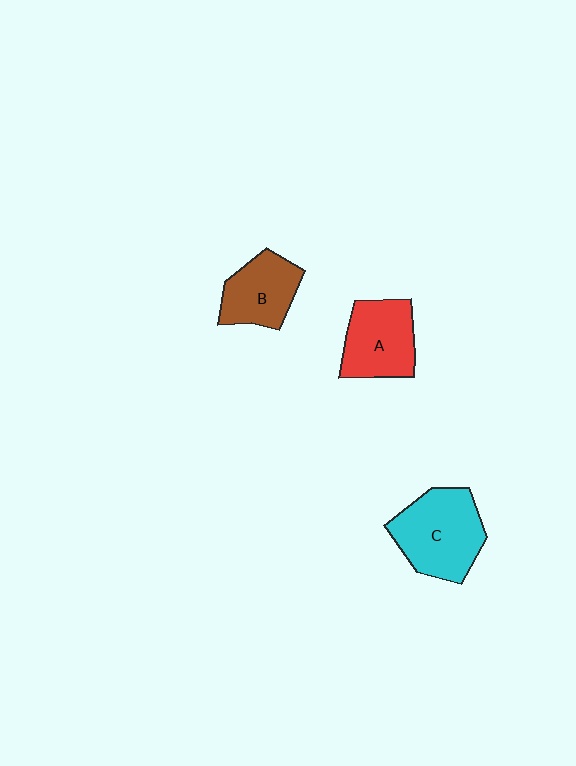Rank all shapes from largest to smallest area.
From largest to smallest: C (cyan), A (red), B (brown).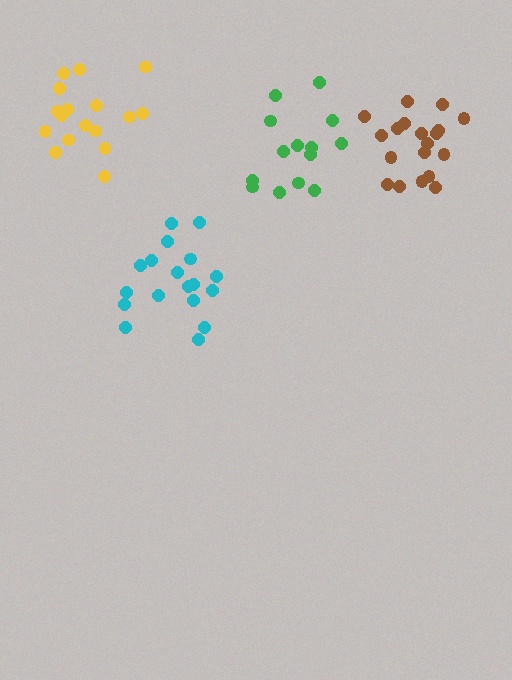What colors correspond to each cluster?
The clusters are colored: cyan, yellow, brown, green.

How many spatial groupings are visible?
There are 4 spatial groupings.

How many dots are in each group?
Group 1: 18 dots, Group 2: 17 dots, Group 3: 19 dots, Group 4: 14 dots (68 total).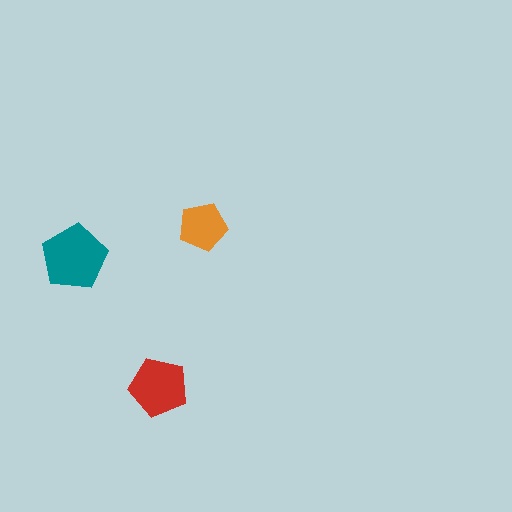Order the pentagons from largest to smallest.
the teal one, the red one, the orange one.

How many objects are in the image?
There are 3 objects in the image.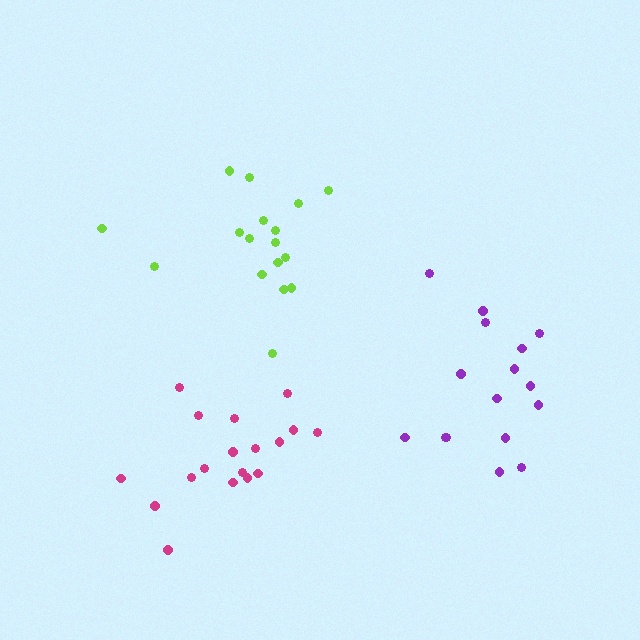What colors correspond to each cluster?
The clusters are colored: purple, lime, magenta.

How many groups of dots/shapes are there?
There are 3 groups.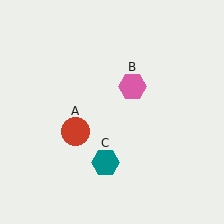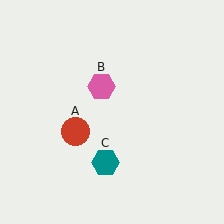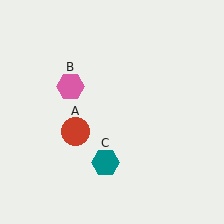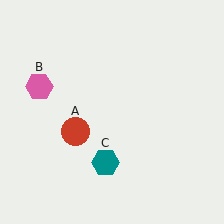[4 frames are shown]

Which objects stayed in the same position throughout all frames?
Red circle (object A) and teal hexagon (object C) remained stationary.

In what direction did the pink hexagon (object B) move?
The pink hexagon (object B) moved left.